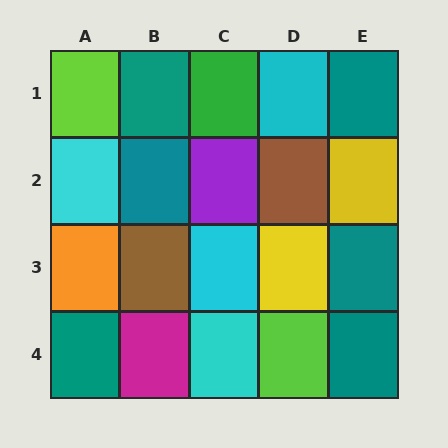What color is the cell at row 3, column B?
Brown.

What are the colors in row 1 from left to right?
Lime, teal, green, cyan, teal.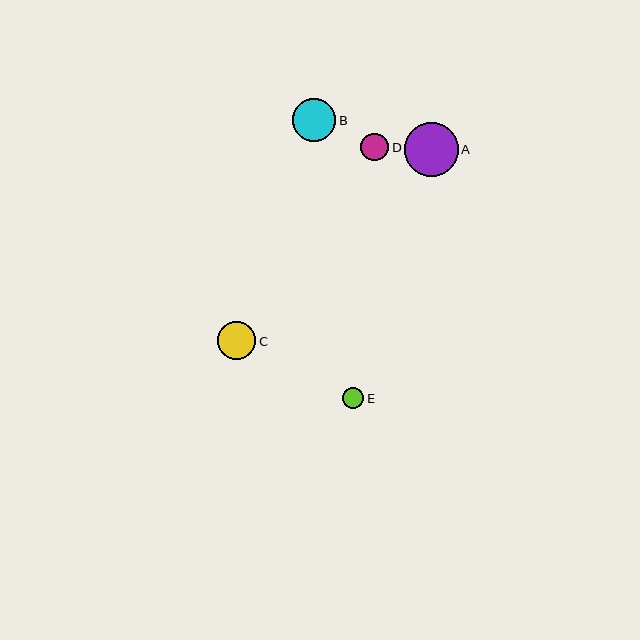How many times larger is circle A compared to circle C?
Circle A is approximately 1.4 times the size of circle C.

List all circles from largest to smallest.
From largest to smallest: A, B, C, D, E.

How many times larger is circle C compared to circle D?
Circle C is approximately 1.4 times the size of circle D.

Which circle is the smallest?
Circle E is the smallest with a size of approximately 21 pixels.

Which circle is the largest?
Circle A is the largest with a size of approximately 54 pixels.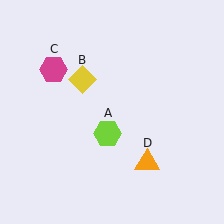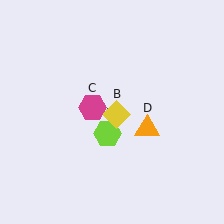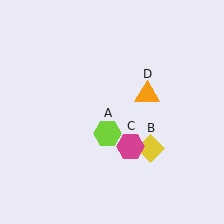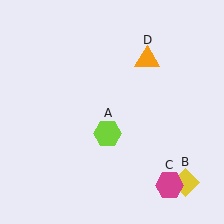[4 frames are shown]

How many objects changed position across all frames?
3 objects changed position: yellow diamond (object B), magenta hexagon (object C), orange triangle (object D).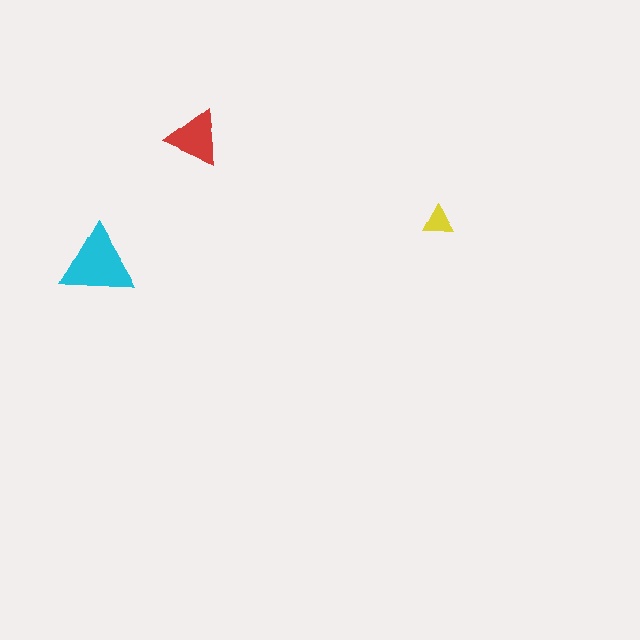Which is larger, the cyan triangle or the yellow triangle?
The cyan one.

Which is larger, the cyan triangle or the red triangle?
The cyan one.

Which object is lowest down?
The cyan triangle is bottommost.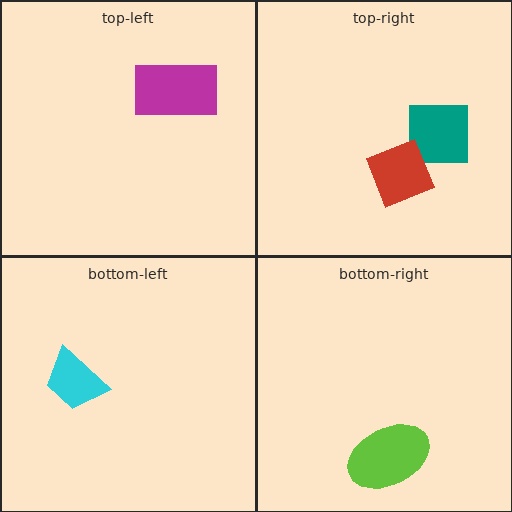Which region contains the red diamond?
The top-right region.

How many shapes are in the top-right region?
2.